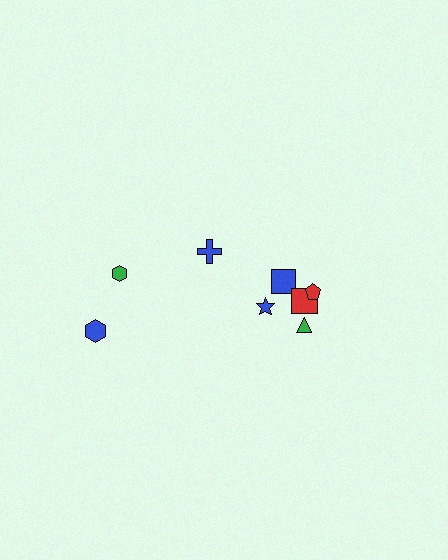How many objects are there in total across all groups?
There are 8 objects.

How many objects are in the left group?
There are 3 objects.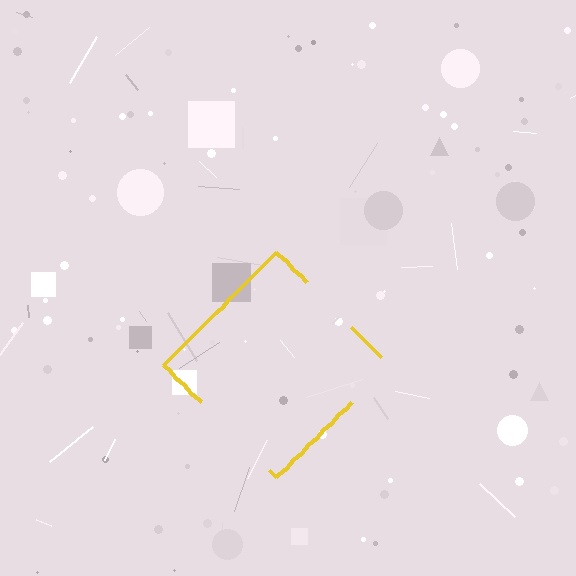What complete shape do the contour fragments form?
The contour fragments form a diamond.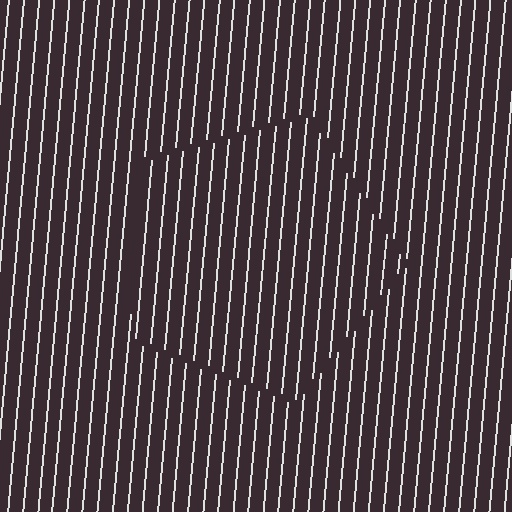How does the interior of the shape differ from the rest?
The interior of the shape contains the same grating, shifted by half a period — the contour is defined by the phase discontinuity where line-ends from the inner and outer gratings abut.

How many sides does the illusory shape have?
5 sides — the line-ends trace a pentagon.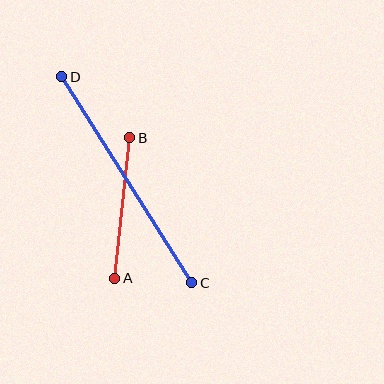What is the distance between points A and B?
The distance is approximately 141 pixels.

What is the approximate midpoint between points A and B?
The midpoint is at approximately (122, 208) pixels.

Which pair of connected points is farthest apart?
Points C and D are farthest apart.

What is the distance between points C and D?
The distance is approximately 243 pixels.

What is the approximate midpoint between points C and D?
The midpoint is at approximately (127, 180) pixels.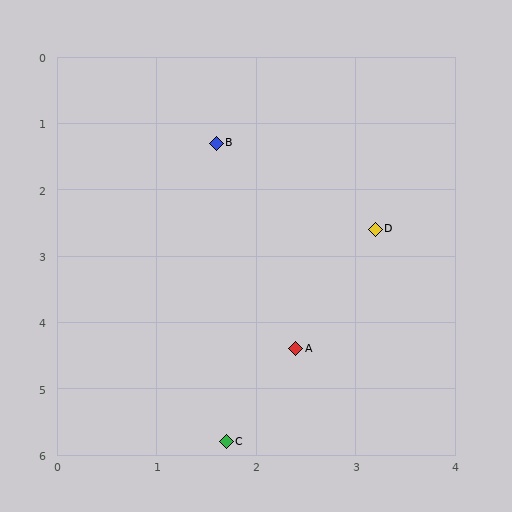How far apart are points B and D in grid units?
Points B and D are about 2.1 grid units apart.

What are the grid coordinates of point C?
Point C is at approximately (1.7, 5.8).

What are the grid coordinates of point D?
Point D is at approximately (3.2, 2.6).